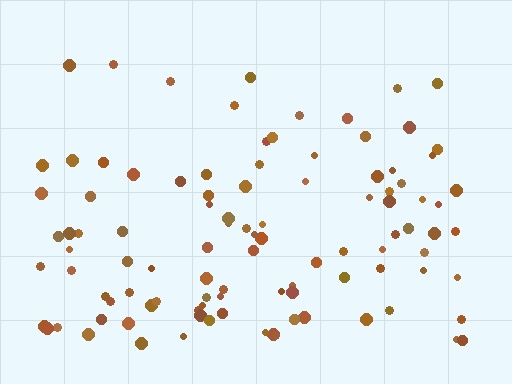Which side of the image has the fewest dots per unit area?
The top.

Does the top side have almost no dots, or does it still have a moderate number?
Still a moderate number, just noticeably fewer than the bottom.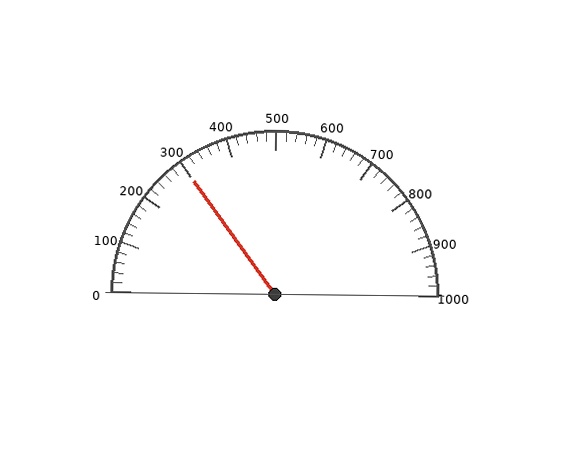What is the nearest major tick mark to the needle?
The nearest major tick mark is 300.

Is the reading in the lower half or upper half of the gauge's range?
The reading is in the lower half of the range (0 to 1000).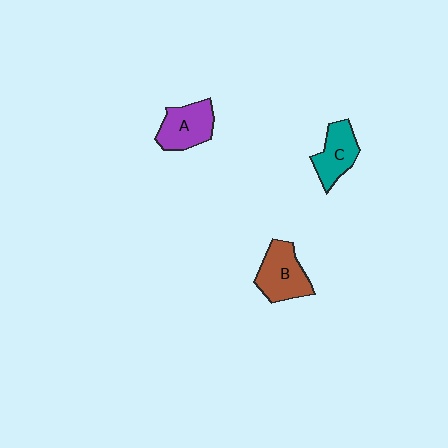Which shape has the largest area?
Shape B (brown).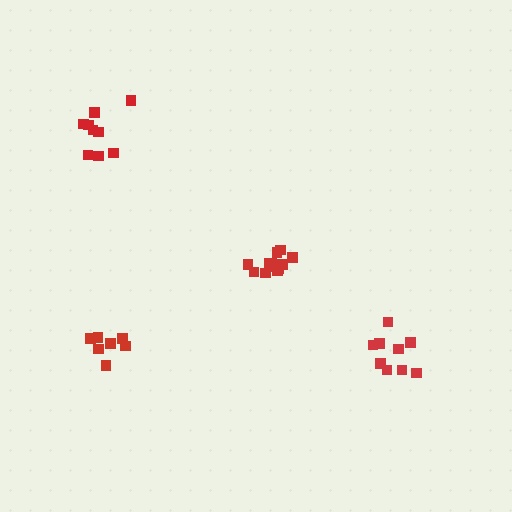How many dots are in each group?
Group 1: 9 dots, Group 2: 9 dots, Group 3: 12 dots, Group 4: 7 dots (37 total).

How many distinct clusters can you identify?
There are 4 distinct clusters.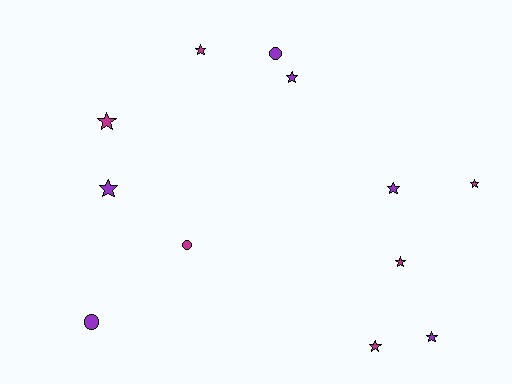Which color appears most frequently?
Purple, with 6 objects.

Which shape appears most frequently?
Star, with 9 objects.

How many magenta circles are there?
There is 1 magenta circle.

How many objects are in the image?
There are 12 objects.